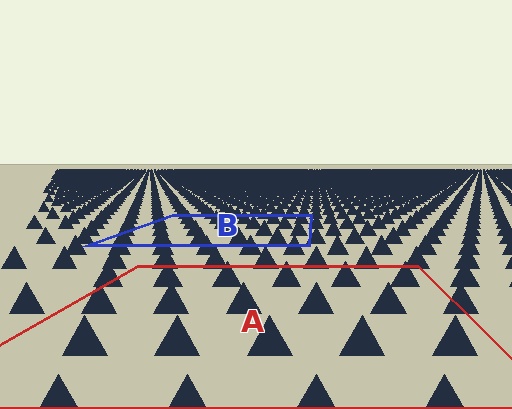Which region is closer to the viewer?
Region A is closer. The texture elements there are larger and more spread out.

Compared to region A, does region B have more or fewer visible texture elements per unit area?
Region B has more texture elements per unit area — they are packed more densely because it is farther away.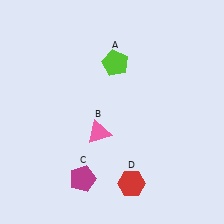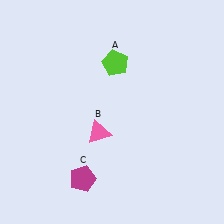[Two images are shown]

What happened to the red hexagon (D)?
The red hexagon (D) was removed in Image 2. It was in the bottom-right area of Image 1.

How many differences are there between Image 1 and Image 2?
There is 1 difference between the two images.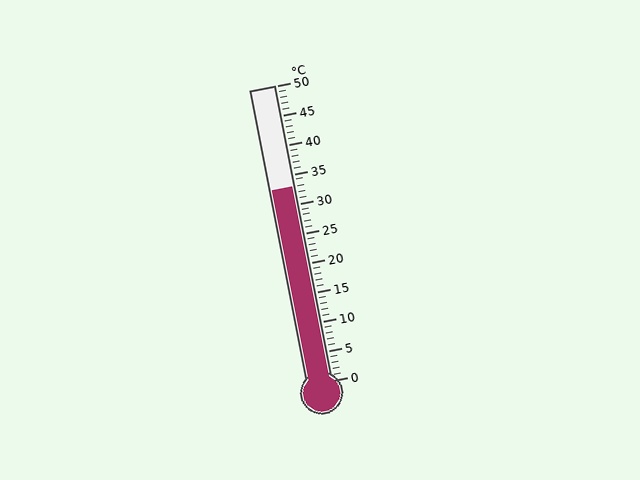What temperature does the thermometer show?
The thermometer shows approximately 33°C.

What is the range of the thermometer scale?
The thermometer scale ranges from 0°C to 50°C.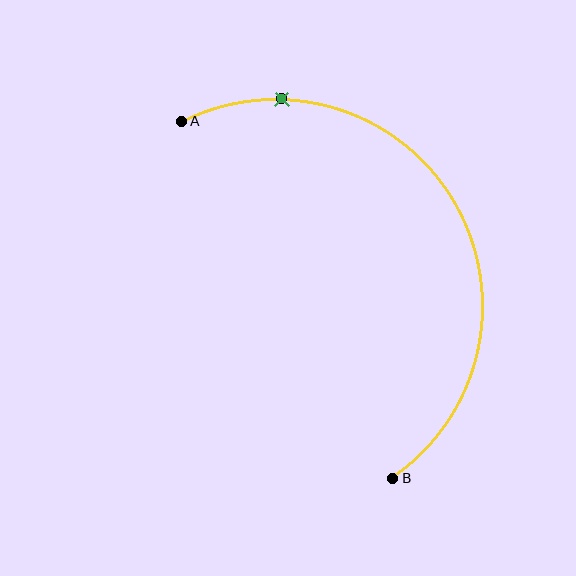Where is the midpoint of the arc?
The arc midpoint is the point on the curve farthest from the straight line joining A and B. It sits to the right of that line.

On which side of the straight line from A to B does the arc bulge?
The arc bulges to the right of the straight line connecting A and B.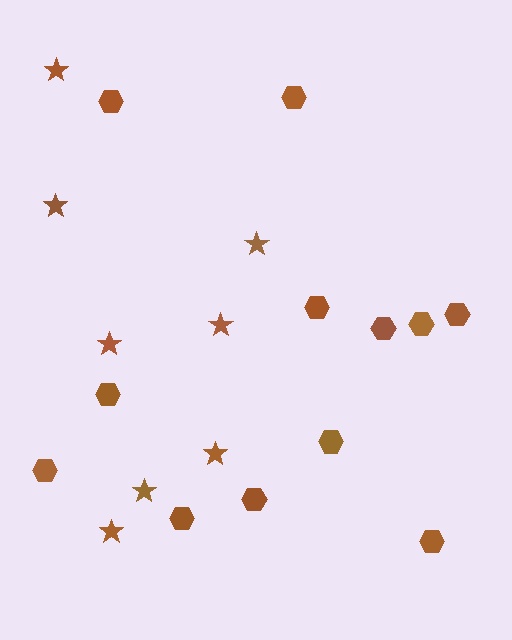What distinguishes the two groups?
There are 2 groups: one group of hexagons (12) and one group of stars (8).